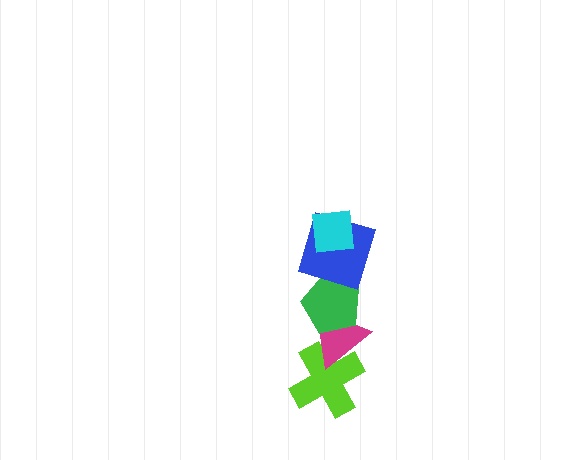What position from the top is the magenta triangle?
The magenta triangle is 4th from the top.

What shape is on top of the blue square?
The cyan square is on top of the blue square.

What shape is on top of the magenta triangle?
The green pentagon is on top of the magenta triangle.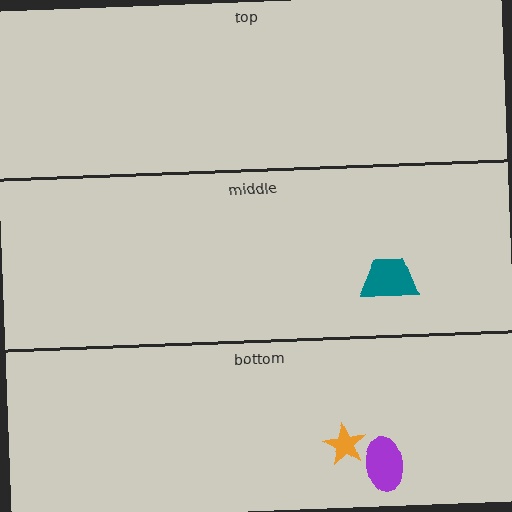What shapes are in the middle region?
The teal trapezoid.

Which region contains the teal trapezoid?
The middle region.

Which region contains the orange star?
The bottom region.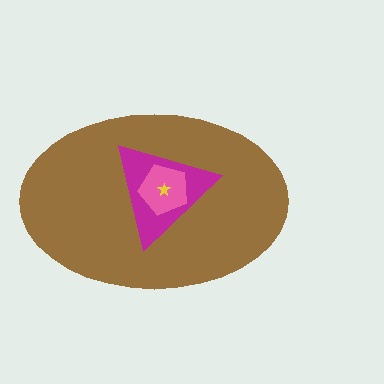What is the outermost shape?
The brown ellipse.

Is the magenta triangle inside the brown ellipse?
Yes.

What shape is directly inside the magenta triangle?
The pink pentagon.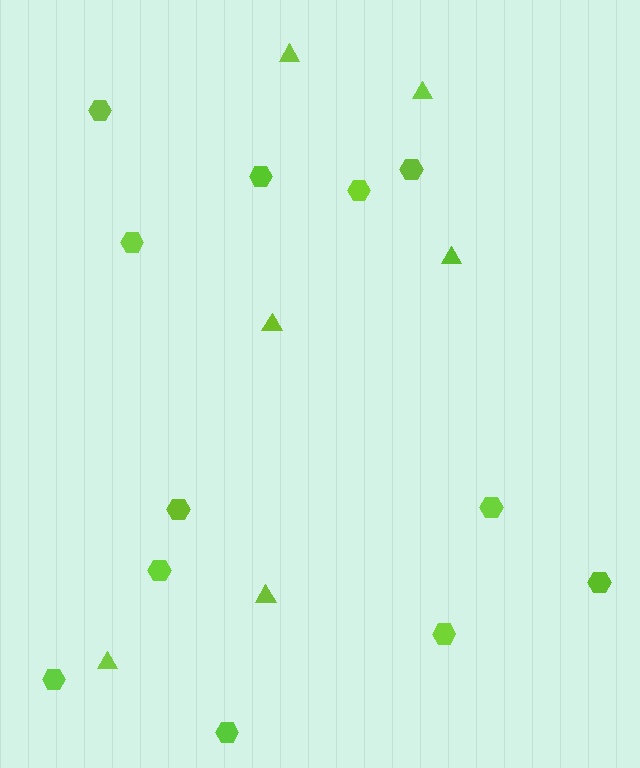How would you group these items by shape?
There are 2 groups: one group of hexagons (12) and one group of triangles (6).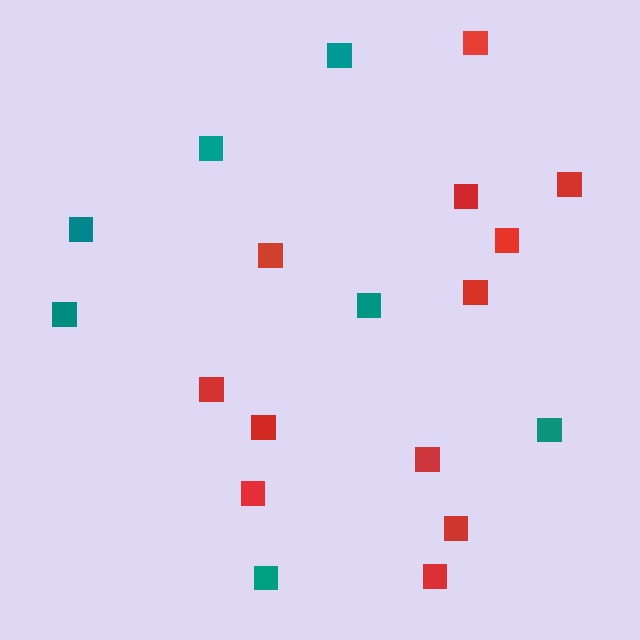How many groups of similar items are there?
There are 2 groups: one group of teal squares (7) and one group of red squares (12).